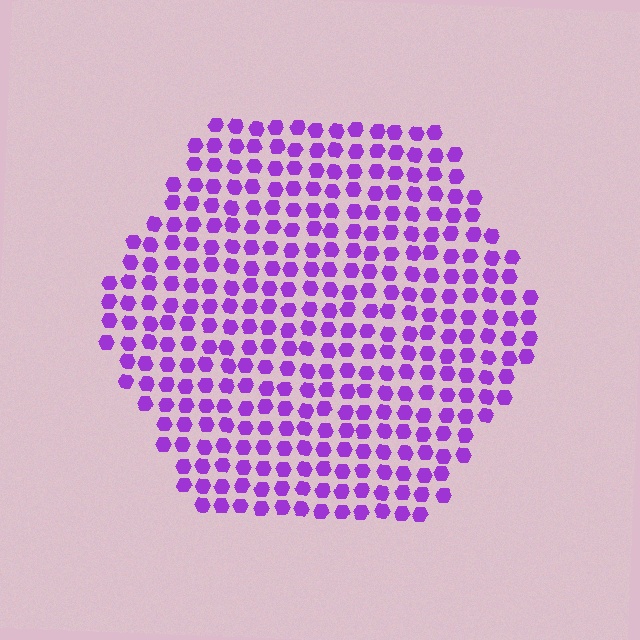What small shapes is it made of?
It is made of small hexagons.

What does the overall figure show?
The overall figure shows a hexagon.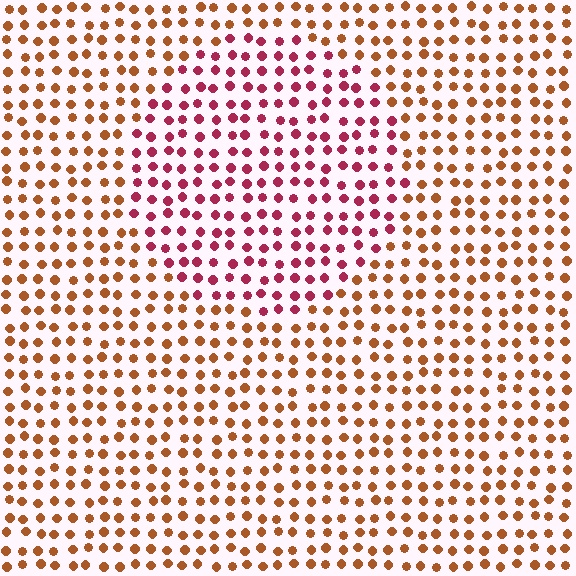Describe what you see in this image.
The image is filled with small brown elements in a uniform arrangement. A circle-shaped region is visible where the elements are tinted to a slightly different hue, forming a subtle color boundary.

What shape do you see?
I see a circle.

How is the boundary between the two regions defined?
The boundary is defined purely by a slight shift in hue (about 42 degrees). Spacing, size, and orientation are identical on both sides.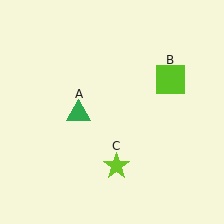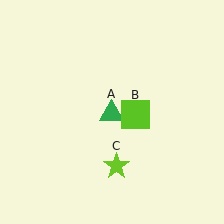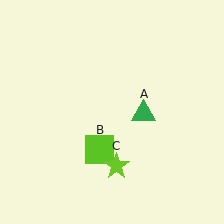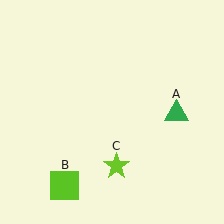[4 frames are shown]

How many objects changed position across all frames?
2 objects changed position: green triangle (object A), lime square (object B).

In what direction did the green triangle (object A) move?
The green triangle (object A) moved right.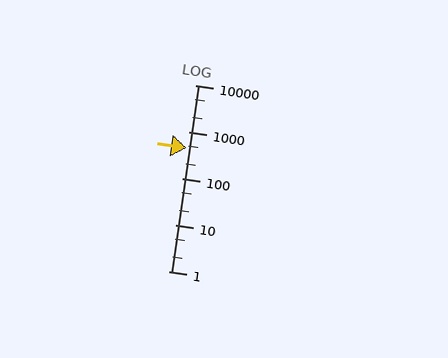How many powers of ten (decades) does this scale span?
The scale spans 4 decades, from 1 to 10000.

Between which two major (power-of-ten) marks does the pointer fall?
The pointer is between 100 and 1000.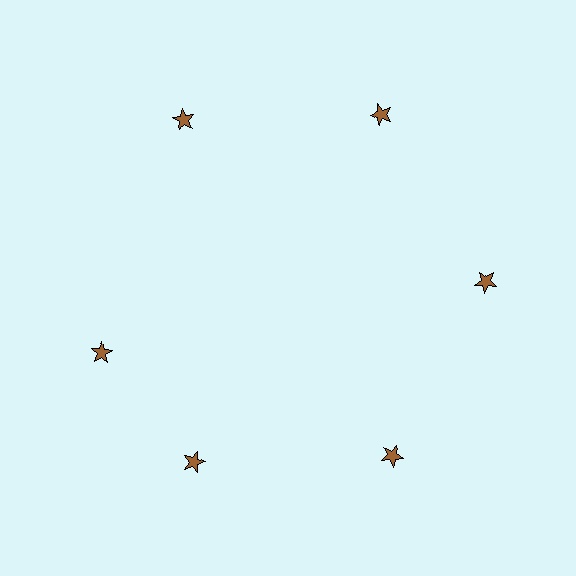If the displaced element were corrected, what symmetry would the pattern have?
It would have 6-fold rotational symmetry — the pattern would map onto itself every 60 degrees.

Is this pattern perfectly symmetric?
No. The 6 brown stars are arranged in a ring, but one element near the 9 o'clock position is rotated out of alignment along the ring, breaking the 6-fold rotational symmetry.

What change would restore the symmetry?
The symmetry would be restored by rotating it back into even spacing with its neighbors so that all 6 stars sit at equal angles and equal distance from the center.